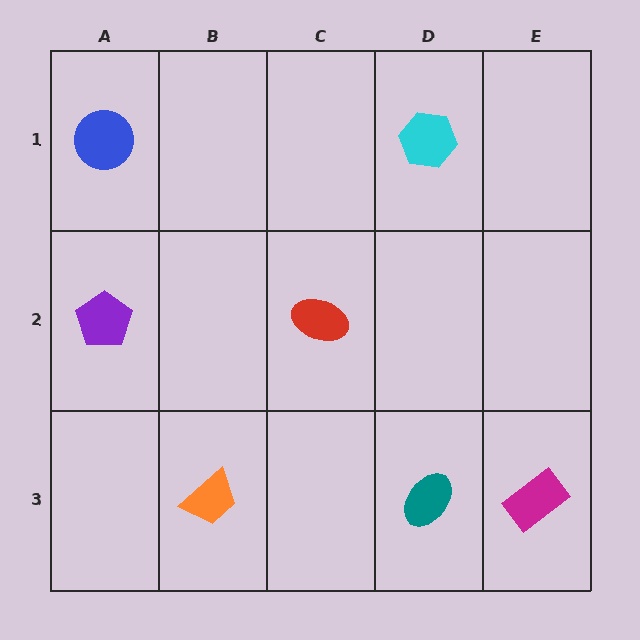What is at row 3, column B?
An orange trapezoid.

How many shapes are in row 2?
2 shapes.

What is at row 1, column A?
A blue circle.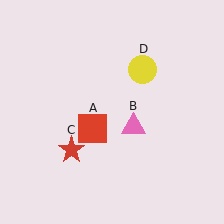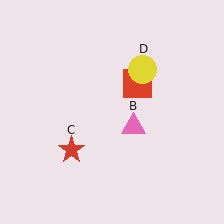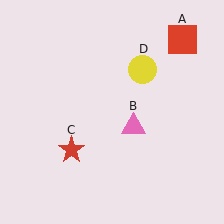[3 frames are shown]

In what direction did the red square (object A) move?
The red square (object A) moved up and to the right.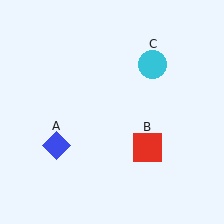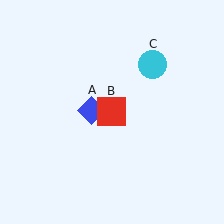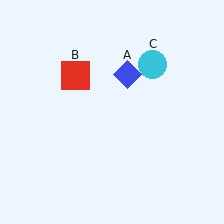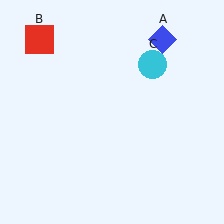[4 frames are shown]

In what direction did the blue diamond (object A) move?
The blue diamond (object A) moved up and to the right.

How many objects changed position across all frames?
2 objects changed position: blue diamond (object A), red square (object B).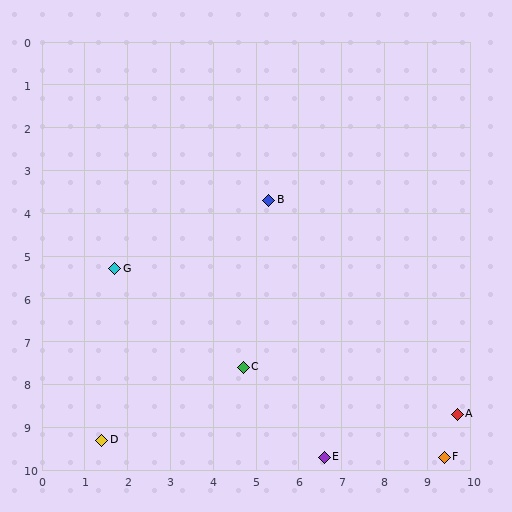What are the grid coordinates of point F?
Point F is at approximately (9.4, 9.7).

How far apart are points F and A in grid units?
Points F and A are about 1.0 grid units apart.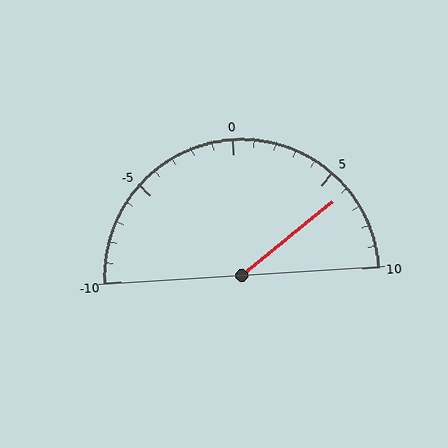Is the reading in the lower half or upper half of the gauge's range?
The reading is in the upper half of the range (-10 to 10).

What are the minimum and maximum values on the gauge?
The gauge ranges from -10 to 10.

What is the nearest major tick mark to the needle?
The nearest major tick mark is 5.